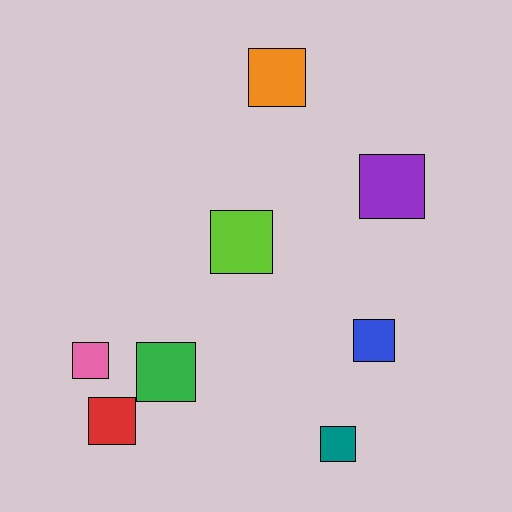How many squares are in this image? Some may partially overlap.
There are 8 squares.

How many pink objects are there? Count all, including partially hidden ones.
There is 1 pink object.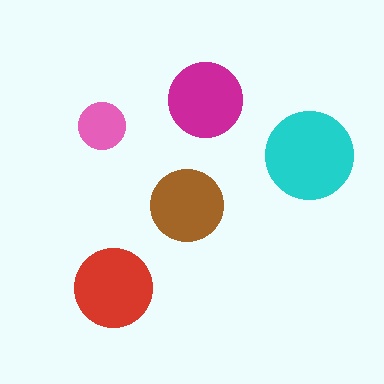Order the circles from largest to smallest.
the cyan one, the red one, the magenta one, the brown one, the pink one.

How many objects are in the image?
There are 5 objects in the image.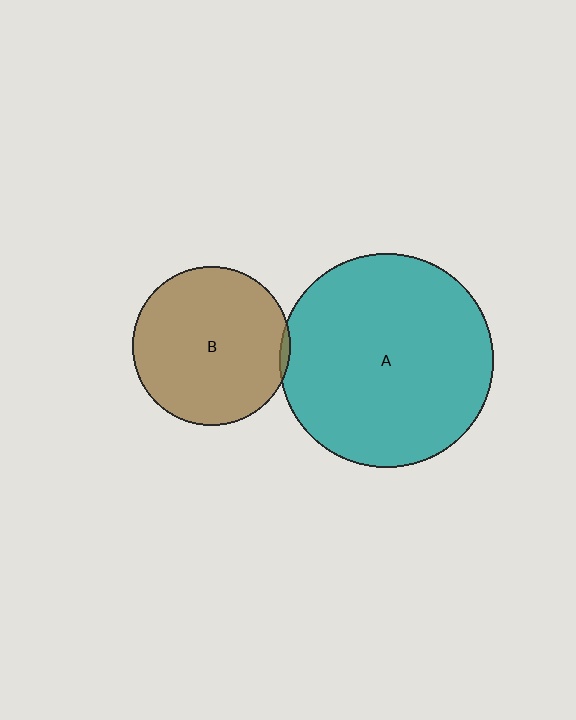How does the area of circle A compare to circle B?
Approximately 1.8 times.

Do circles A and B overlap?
Yes.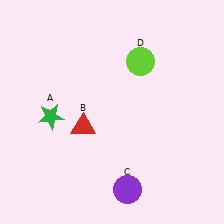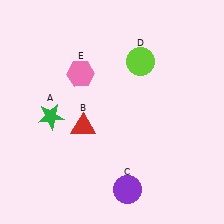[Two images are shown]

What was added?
A pink hexagon (E) was added in Image 2.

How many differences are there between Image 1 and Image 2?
There is 1 difference between the two images.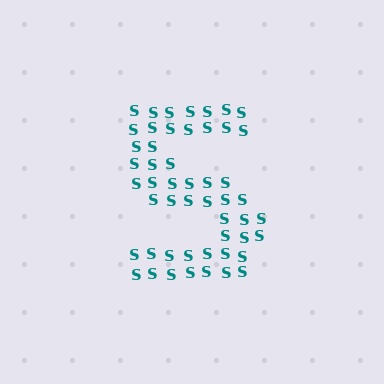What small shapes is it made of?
It is made of small letter S's.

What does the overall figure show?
The overall figure shows the letter S.